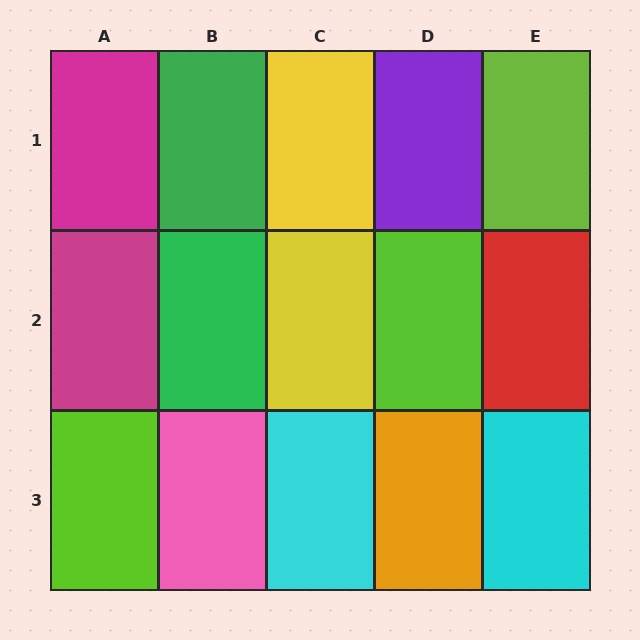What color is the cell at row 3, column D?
Orange.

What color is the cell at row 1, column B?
Green.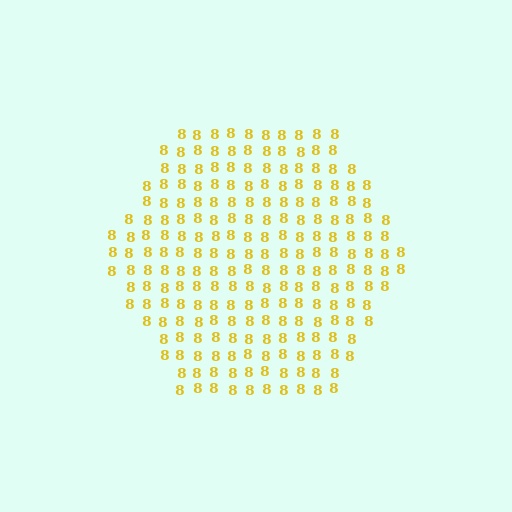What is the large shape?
The large shape is a hexagon.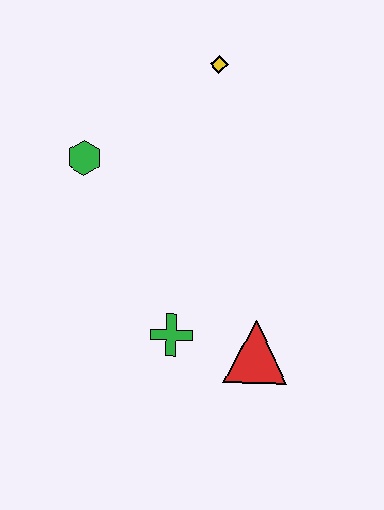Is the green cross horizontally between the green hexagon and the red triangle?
Yes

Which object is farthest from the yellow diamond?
The red triangle is farthest from the yellow diamond.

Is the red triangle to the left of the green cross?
No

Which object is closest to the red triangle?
The green cross is closest to the red triangle.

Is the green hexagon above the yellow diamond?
No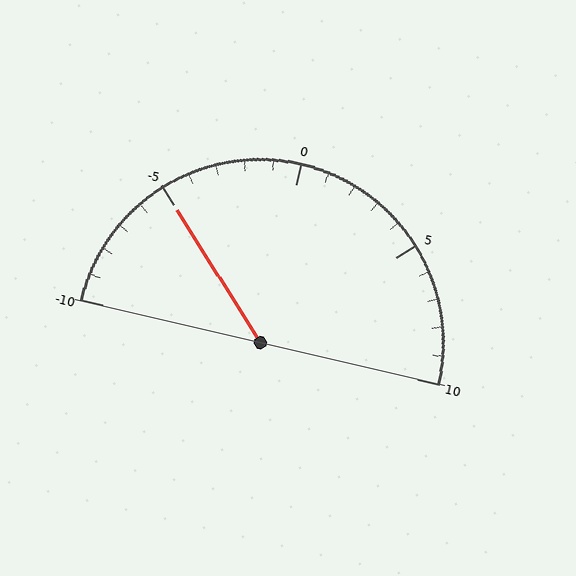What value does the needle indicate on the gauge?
The needle indicates approximately -5.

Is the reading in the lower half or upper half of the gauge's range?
The reading is in the lower half of the range (-10 to 10).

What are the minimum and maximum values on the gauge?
The gauge ranges from -10 to 10.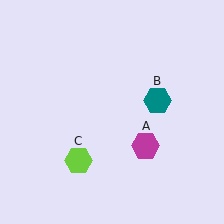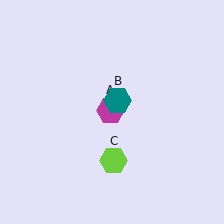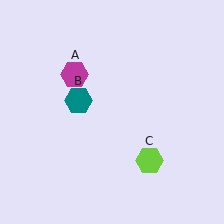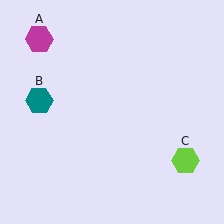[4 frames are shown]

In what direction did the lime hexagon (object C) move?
The lime hexagon (object C) moved right.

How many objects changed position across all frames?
3 objects changed position: magenta hexagon (object A), teal hexagon (object B), lime hexagon (object C).